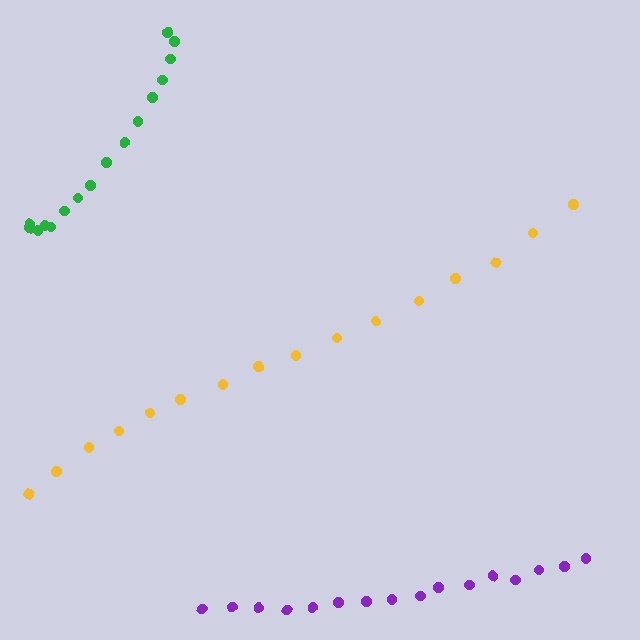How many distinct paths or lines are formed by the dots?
There are 3 distinct paths.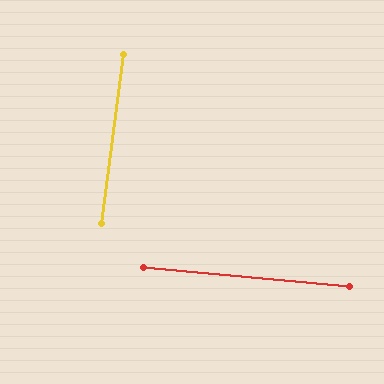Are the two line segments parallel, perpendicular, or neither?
Perpendicular — they meet at approximately 88°.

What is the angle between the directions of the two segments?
Approximately 88 degrees.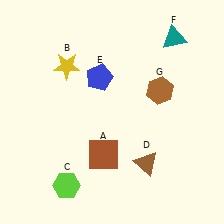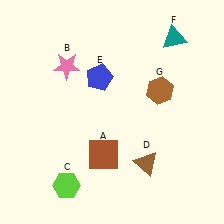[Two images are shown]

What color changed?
The star (B) changed from yellow in Image 1 to pink in Image 2.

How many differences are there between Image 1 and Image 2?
There is 1 difference between the two images.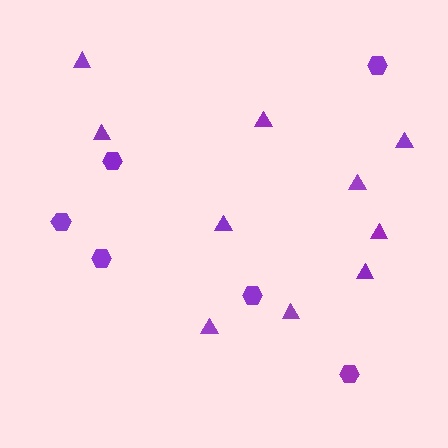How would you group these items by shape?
There are 2 groups: one group of hexagons (6) and one group of triangles (10).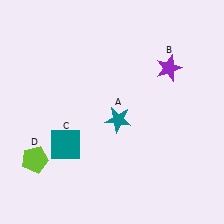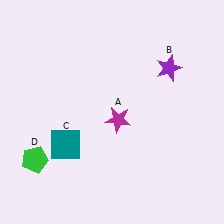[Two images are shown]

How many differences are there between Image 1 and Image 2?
There are 2 differences between the two images.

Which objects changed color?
A changed from teal to magenta. D changed from lime to green.